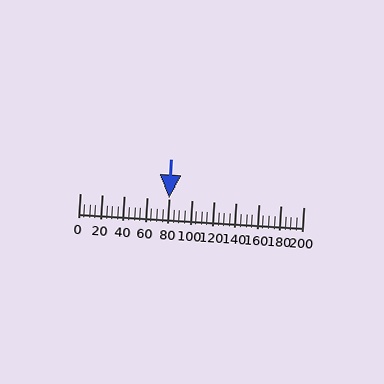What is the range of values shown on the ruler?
The ruler shows values from 0 to 200.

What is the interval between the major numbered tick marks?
The major tick marks are spaced 20 units apart.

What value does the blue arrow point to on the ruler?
The blue arrow points to approximately 80.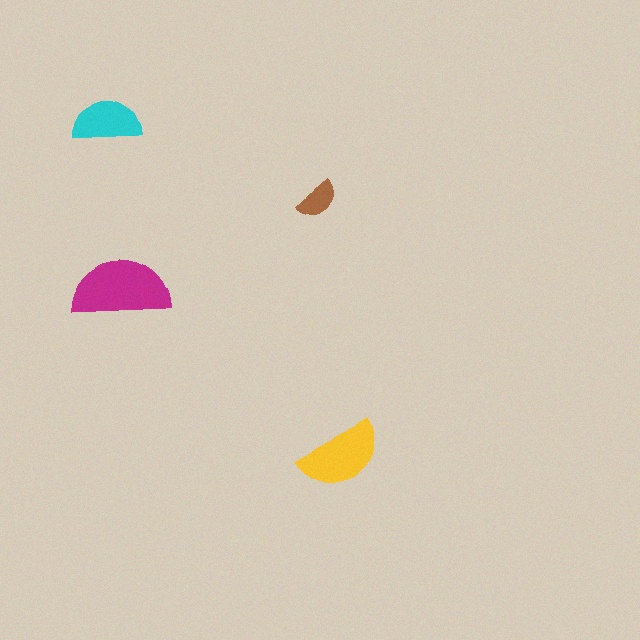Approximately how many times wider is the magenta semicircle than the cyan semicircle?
About 1.5 times wider.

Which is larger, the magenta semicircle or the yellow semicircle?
The magenta one.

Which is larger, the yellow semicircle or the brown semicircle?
The yellow one.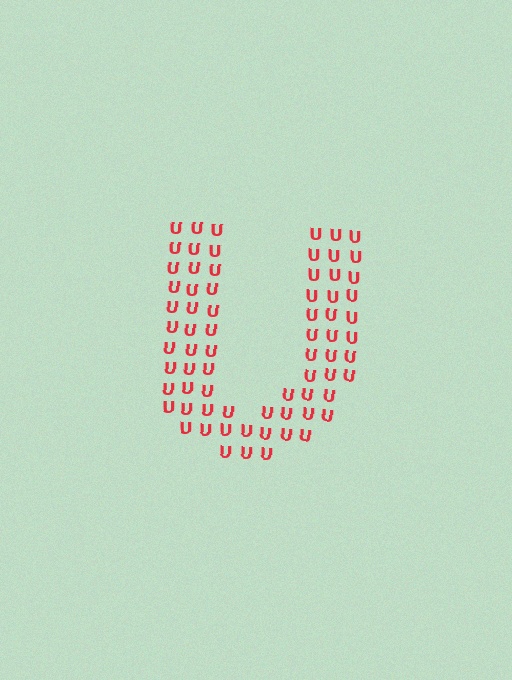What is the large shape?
The large shape is the letter U.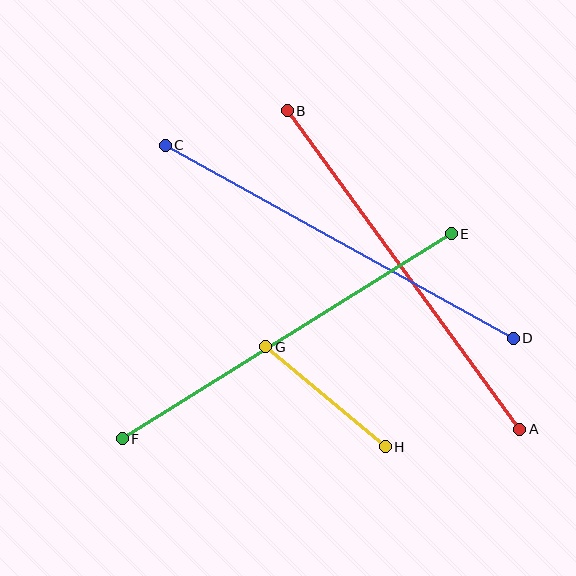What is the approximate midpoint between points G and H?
The midpoint is at approximately (325, 397) pixels.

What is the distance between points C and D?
The distance is approximately 398 pixels.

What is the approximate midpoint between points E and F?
The midpoint is at approximately (287, 336) pixels.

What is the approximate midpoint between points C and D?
The midpoint is at approximately (339, 242) pixels.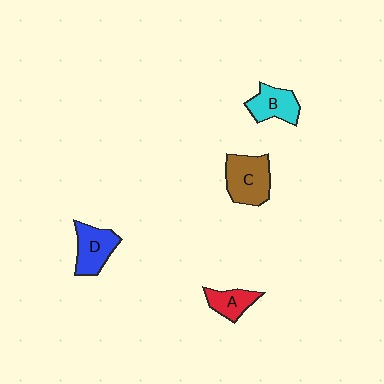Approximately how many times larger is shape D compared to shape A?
Approximately 1.4 times.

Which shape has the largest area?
Shape C (brown).